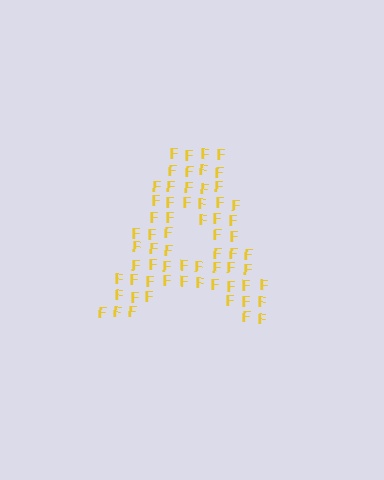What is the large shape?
The large shape is the letter A.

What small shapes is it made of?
It is made of small letter F's.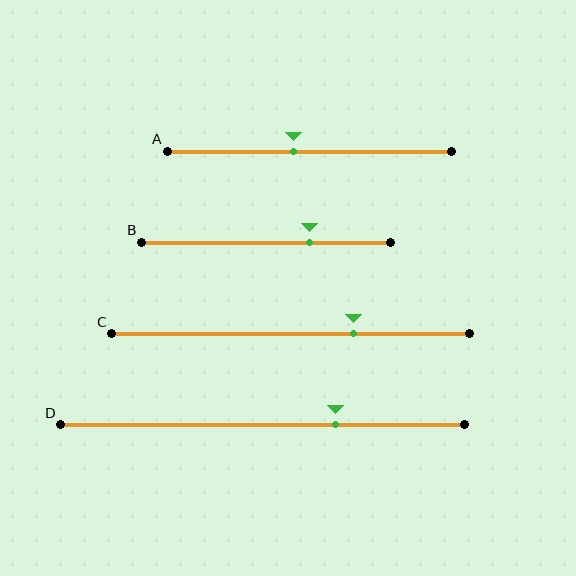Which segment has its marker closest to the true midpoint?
Segment A has its marker closest to the true midpoint.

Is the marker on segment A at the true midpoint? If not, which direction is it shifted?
No, the marker on segment A is shifted to the left by about 6% of the segment length.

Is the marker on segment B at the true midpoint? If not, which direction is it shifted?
No, the marker on segment B is shifted to the right by about 18% of the segment length.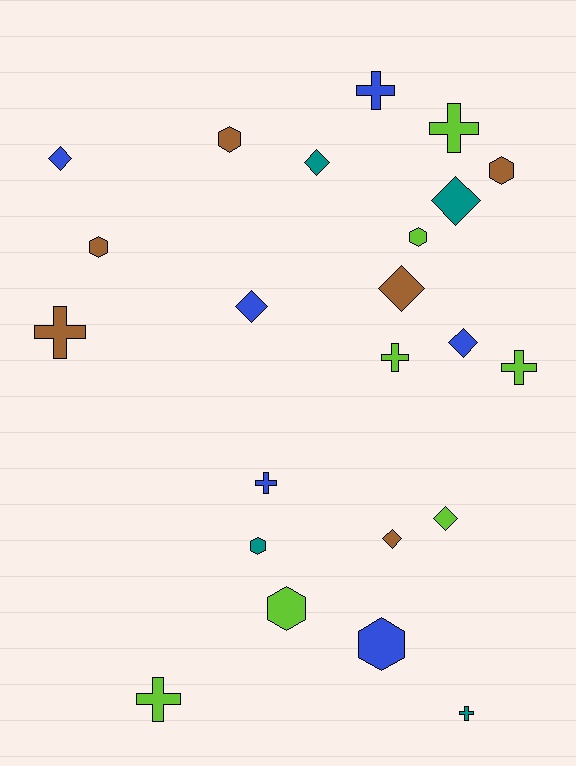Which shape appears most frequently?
Diamond, with 8 objects.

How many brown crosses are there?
There is 1 brown cross.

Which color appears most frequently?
Lime, with 7 objects.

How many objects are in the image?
There are 23 objects.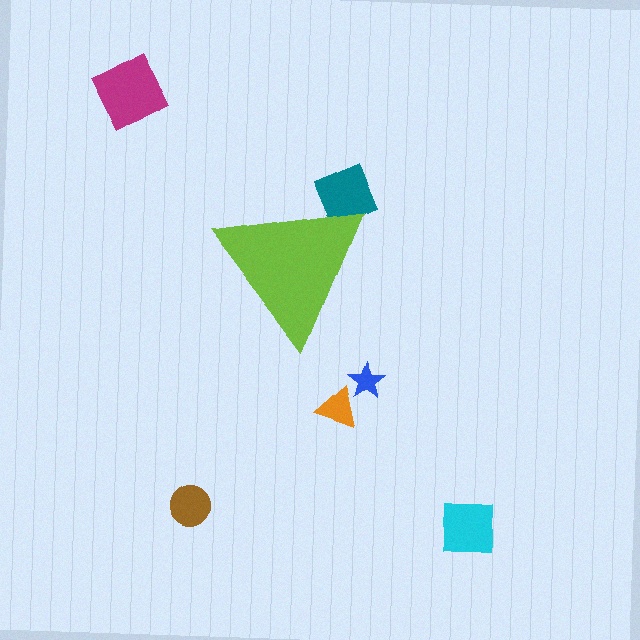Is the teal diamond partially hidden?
Yes, the teal diamond is partially hidden behind the lime triangle.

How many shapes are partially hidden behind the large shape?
1 shape is partially hidden.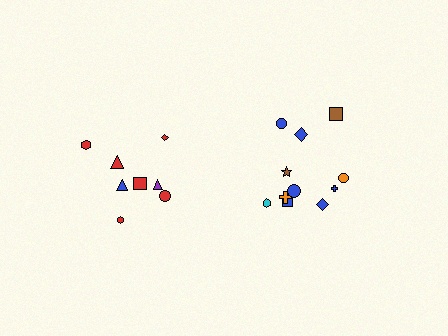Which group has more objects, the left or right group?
The right group.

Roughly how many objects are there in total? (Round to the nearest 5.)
Roughly 20 objects in total.